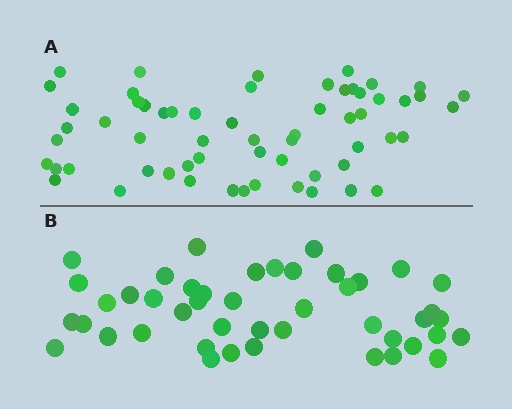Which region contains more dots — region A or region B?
Region A (the top region) has more dots.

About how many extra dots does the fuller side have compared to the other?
Region A has approximately 15 more dots than region B.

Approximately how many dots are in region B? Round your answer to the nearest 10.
About 40 dots. (The exact count is 45, which rounds to 40.)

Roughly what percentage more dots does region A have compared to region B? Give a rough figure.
About 35% more.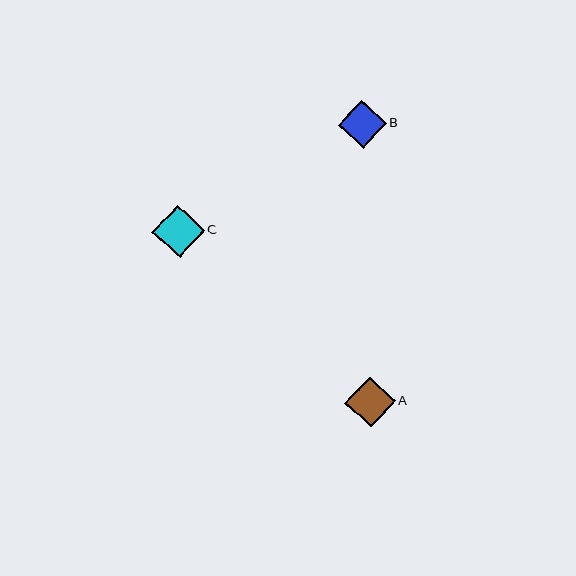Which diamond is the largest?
Diamond C is the largest with a size of approximately 53 pixels.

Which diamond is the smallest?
Diamond B is the smallest with a size of approximately 48 pixels.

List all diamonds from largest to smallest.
From largest to smallest: C, A, B.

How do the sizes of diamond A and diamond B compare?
Diamond A and diamond B are approximately the same size.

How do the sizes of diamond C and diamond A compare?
Diamond C and diamond A are approximately the same size.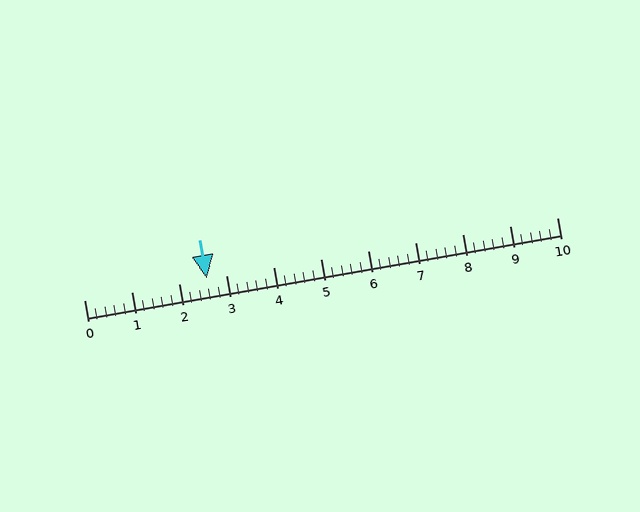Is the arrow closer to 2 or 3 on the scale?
The arrow is closer to 3.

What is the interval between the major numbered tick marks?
The major tick marks are spaced 1 units apart.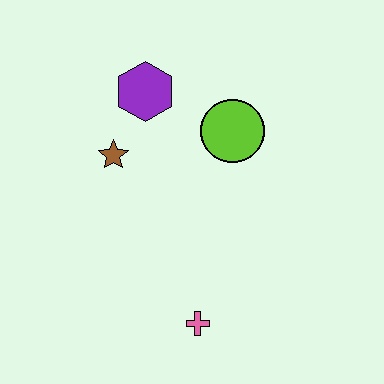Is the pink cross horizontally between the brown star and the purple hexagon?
No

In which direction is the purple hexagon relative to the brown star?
The purple hexagon is above the brown star.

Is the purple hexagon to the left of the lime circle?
Yes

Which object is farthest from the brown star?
The pink cross is farthest from the brown star.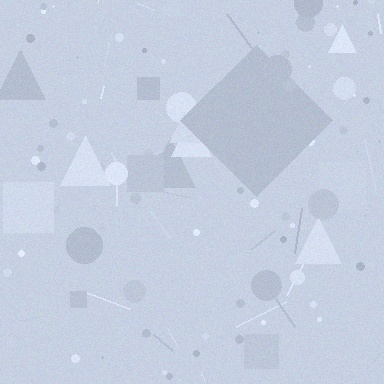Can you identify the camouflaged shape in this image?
The camouflaged shape is a diamond.